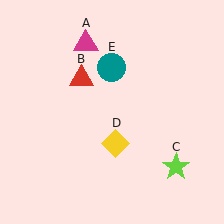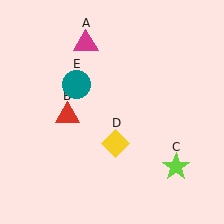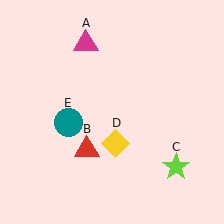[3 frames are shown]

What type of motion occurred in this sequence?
The red triangle (object B), teal circle (object E) rotated counterclockwise around the center of the scene.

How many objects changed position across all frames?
2 objects changed position: red triangle (object B), teal circle (object E).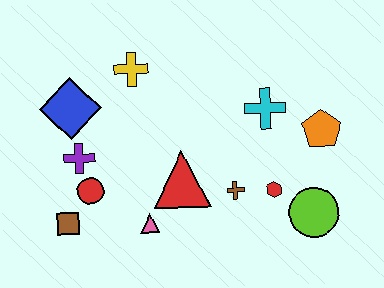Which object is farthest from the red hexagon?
The blue diamond is farthest from the red hexagon.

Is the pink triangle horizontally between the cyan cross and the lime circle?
No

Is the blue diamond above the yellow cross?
No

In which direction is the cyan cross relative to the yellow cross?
The cyan cross is to the right of the yellow cross.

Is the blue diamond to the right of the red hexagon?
No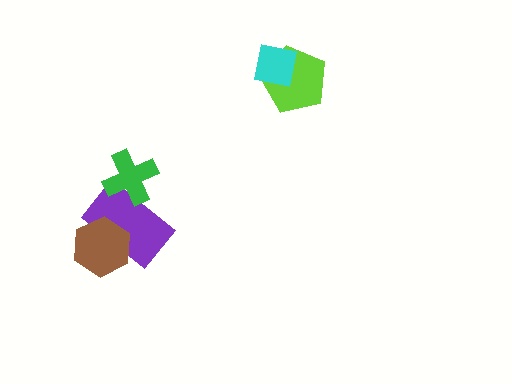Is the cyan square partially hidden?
No, no other shape covers it.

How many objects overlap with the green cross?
1 object overlaps with the green cross.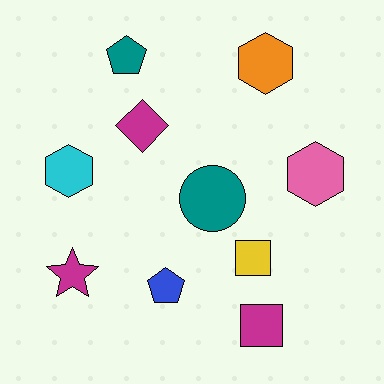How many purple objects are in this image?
There are no purple objects.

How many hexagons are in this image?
There are 3 hexagons.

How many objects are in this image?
There are 10 objects.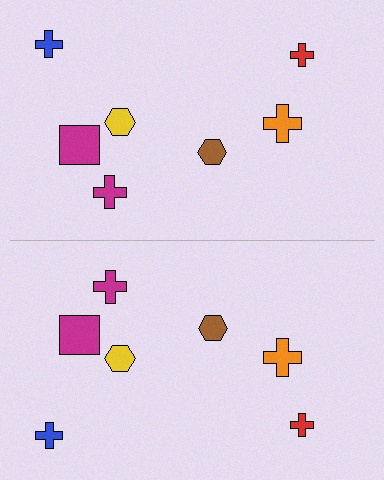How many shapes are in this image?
There are 14 shapes in this image.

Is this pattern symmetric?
Yes, this pattern has bilateral (reflection) symmetry.